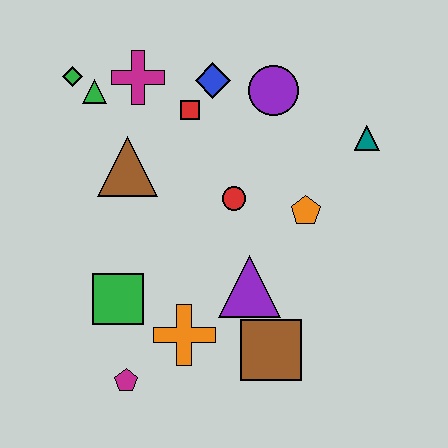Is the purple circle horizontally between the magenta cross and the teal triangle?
Yes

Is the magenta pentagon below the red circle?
Yes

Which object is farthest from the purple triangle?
The green diamond is farthest from the purple triangle.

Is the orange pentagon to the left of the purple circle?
No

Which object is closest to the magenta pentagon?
The orange cross is closest to the magenta pentagon.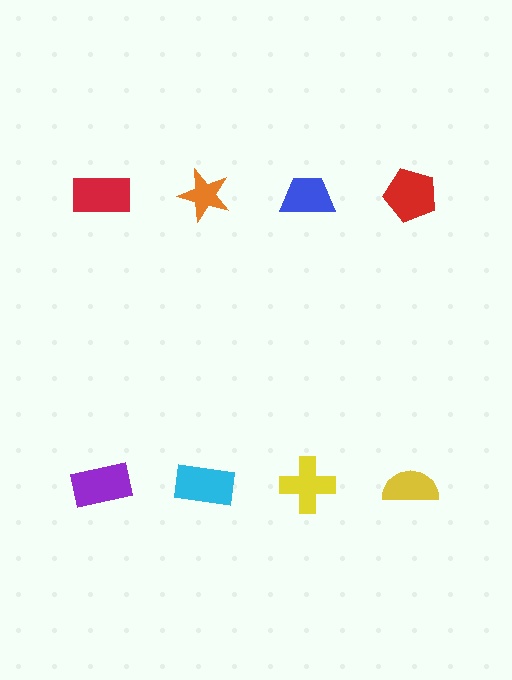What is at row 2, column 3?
A yellow cross.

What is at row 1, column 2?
An orange star.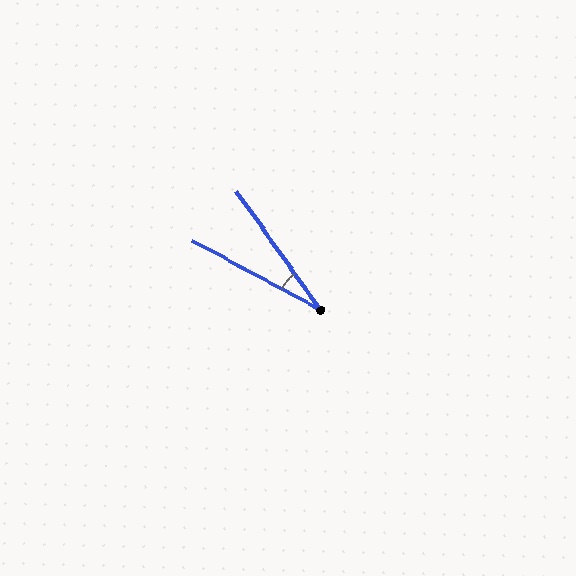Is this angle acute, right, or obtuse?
It is acute.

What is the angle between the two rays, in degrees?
Approximately 27 degrees.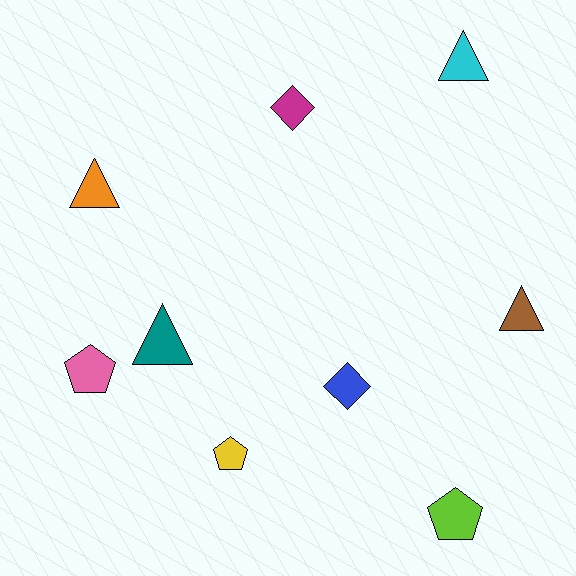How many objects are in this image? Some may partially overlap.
There are 9 objects.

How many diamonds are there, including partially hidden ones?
There are 2 diamonds.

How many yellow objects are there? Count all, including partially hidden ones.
There is 1 yellow object.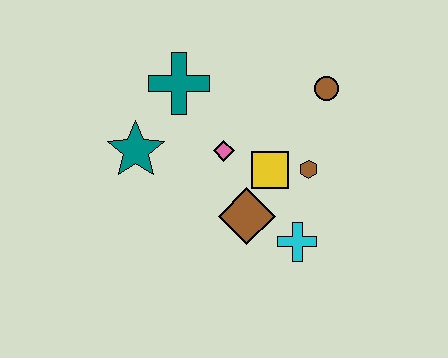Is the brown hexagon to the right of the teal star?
Yes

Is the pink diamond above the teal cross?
No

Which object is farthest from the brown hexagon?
The teal star is farthest from the brown hexagon.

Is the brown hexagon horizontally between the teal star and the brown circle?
Yes